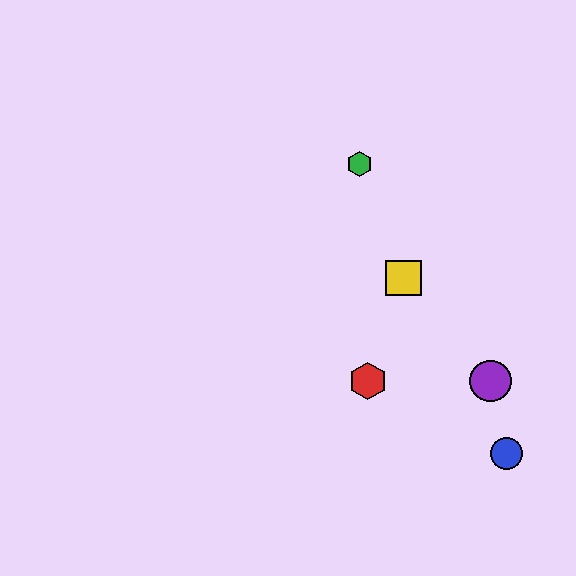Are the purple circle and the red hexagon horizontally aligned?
Yes, both are at y≈381.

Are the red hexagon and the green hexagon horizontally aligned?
No, the red hexagon is at y≈381 and the green hexagon is at y≈164.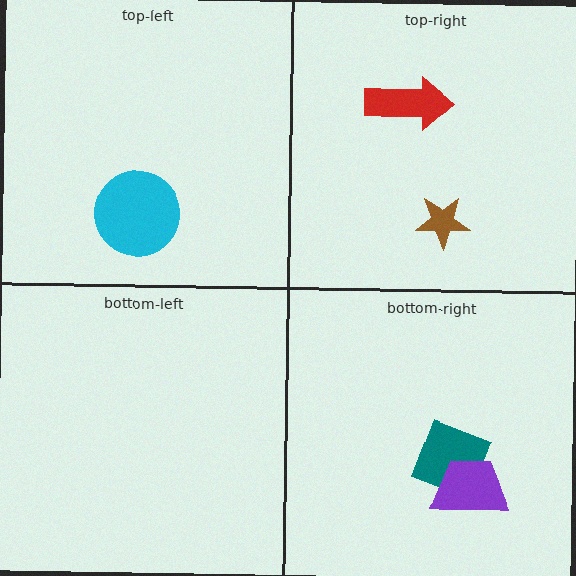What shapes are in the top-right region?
The brown star, the red arrow.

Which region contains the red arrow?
The top-right region.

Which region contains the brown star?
The top-right region.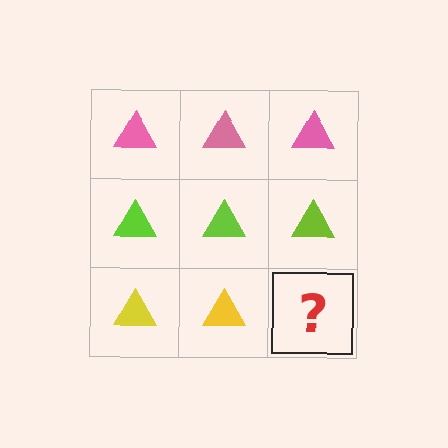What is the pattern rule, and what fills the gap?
The rule is that each row has a consistent color. The gap should be filled with a yellow triangle.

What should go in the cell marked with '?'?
The missing cell should contain a yellow triangle.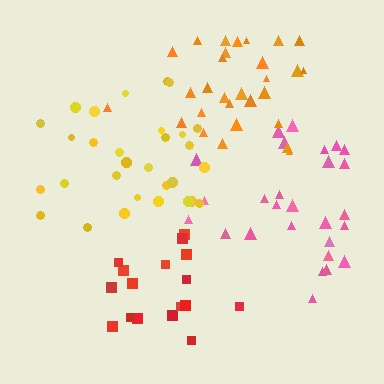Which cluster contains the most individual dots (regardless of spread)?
Yellow (30).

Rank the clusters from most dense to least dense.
orange, yellow, pink, red.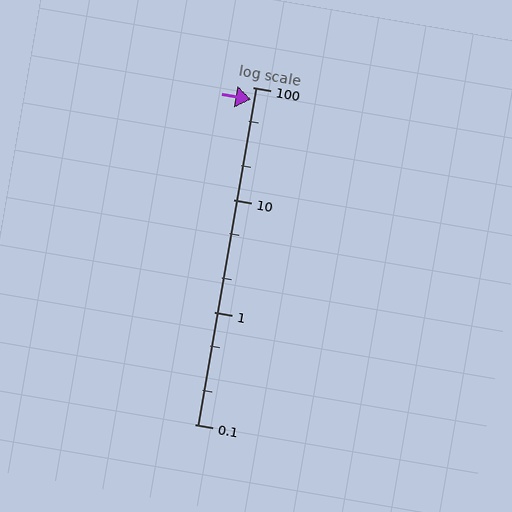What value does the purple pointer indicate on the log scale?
The pointer indicates approximately 78.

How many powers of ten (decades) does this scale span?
The scale spans 3 decades, from 0.1 to 100.